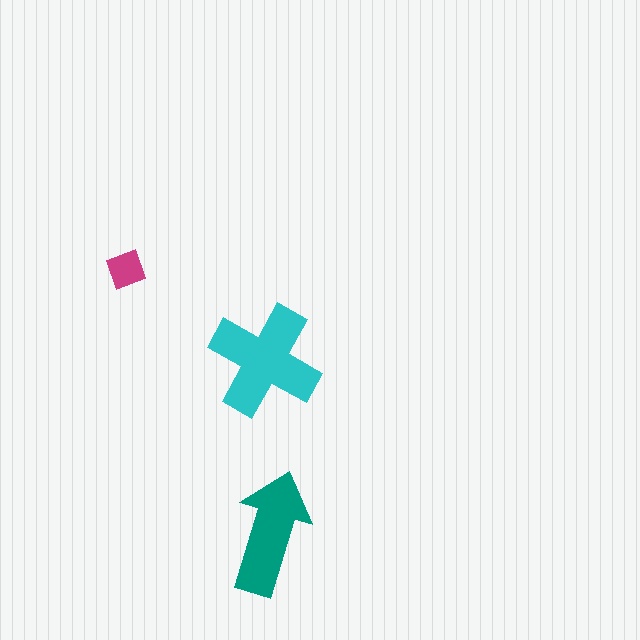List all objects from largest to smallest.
The cyan cross, the teal arrow, the magenta diamond.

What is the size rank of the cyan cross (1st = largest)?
1st.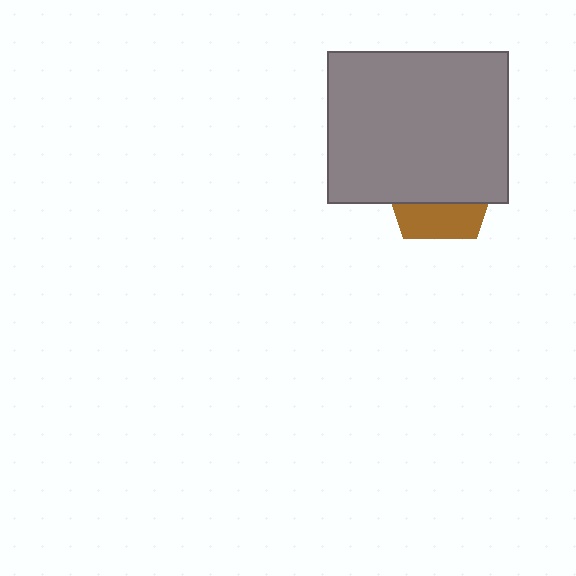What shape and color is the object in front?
The object in front is a gray rectangle.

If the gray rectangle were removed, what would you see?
You would see the complete brown pentagon.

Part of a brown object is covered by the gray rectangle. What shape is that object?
It is a pentagon.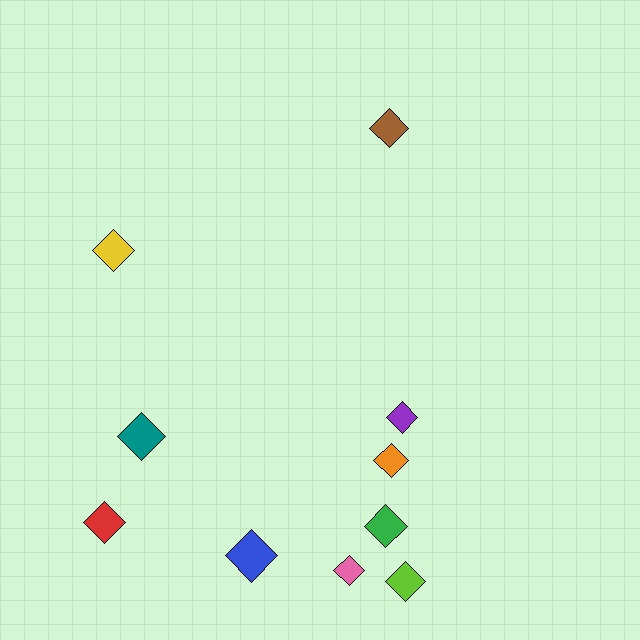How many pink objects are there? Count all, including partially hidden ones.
There is 1 pink object.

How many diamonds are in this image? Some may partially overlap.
There are 10 diamonds.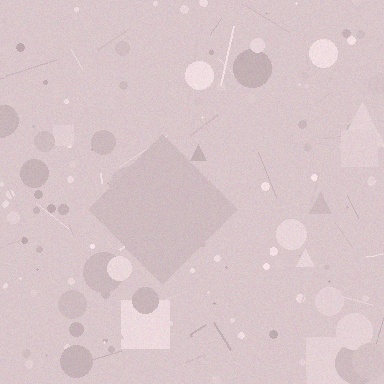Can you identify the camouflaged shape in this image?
The camouflaged shape is a diamond.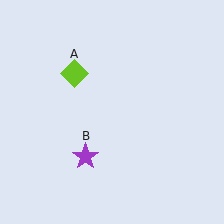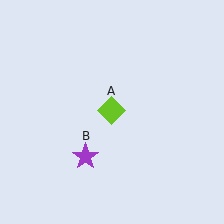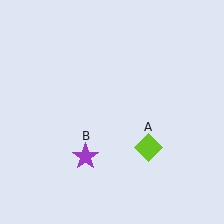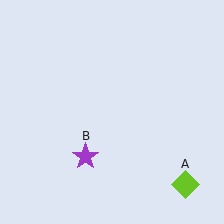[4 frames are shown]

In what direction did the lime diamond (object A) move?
The lime diamond (object A) moved down and to the right.